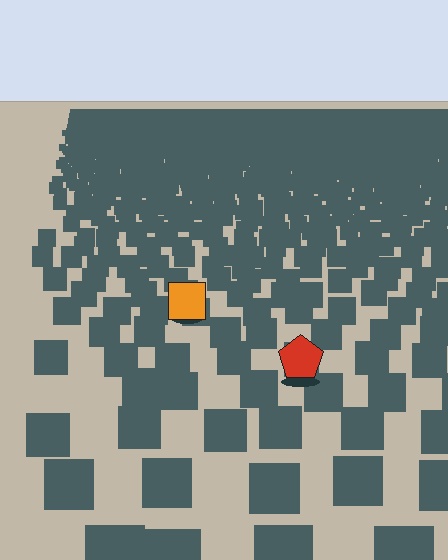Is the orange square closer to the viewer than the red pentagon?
No. The red pentagon is closer — you can tell from the texture gradient: the ground texture is coarser near it.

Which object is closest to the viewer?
The red pentagon is closest. The texture marks near it are larger and more spread out.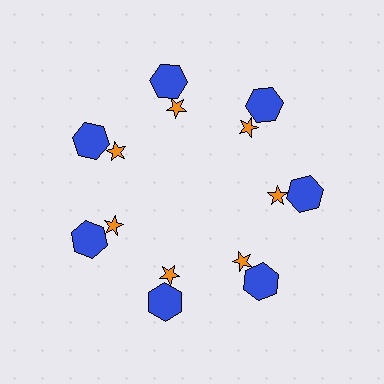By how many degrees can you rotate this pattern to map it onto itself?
The pattern maps onto itself every 51 degrees of rotation.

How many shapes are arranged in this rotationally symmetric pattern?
There are 14 shapes, arranged in 7 groups of 2.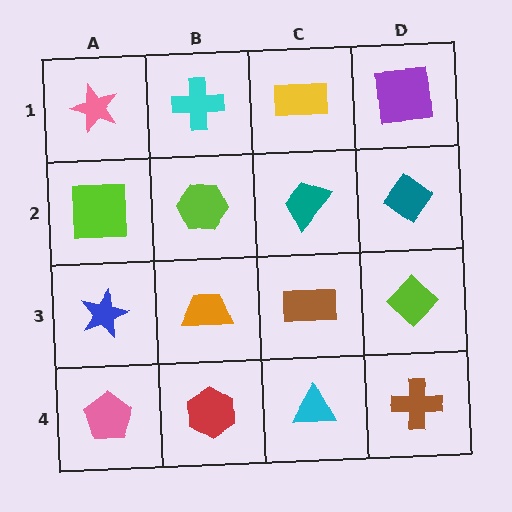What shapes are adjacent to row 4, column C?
A brown rectangle (row 3, column C), a red hexagon (row 4, column B), a brown cross (row 4, column D).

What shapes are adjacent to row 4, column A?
A blue star (row 3, column A), a red hexagon (row 4, column B).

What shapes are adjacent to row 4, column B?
An orange trapezoid (row 3, column B), a pink pentagon (row 4, column A), a cyan triangle (row 4, column C).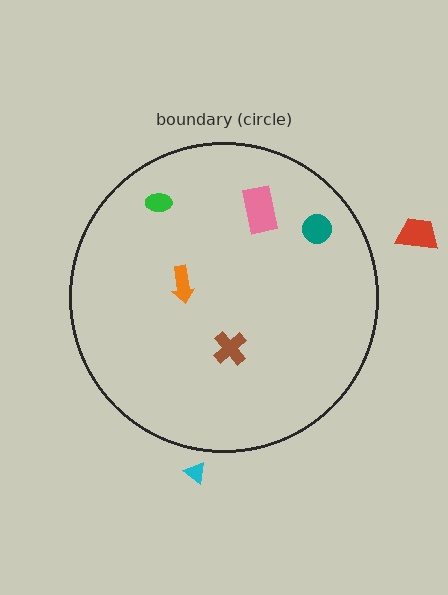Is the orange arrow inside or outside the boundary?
Inside.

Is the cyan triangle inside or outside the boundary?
Outside.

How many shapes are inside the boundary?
5 inside, 2 outside.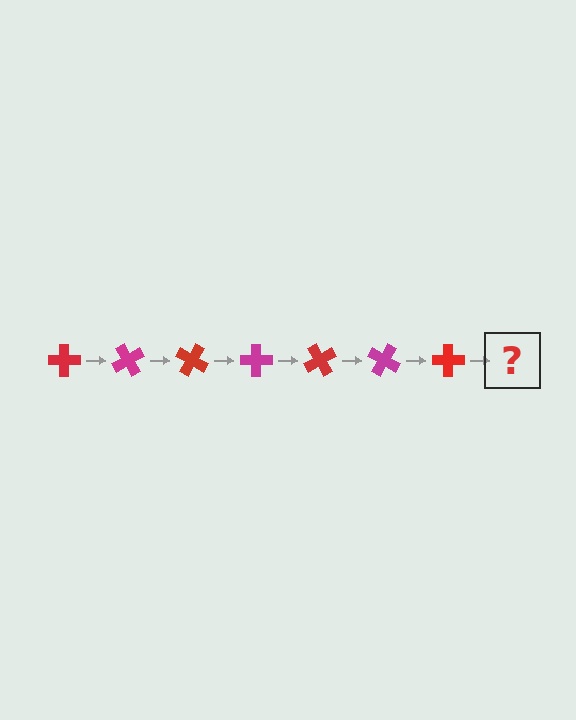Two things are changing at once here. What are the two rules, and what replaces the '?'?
The two rules are that it rotates 60 degrees each step and the color cycles through red and magenta. The '?' should be a magenta cross, rotated 420 degrees from the start.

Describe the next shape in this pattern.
It should be a magenta cross, rotated 420 degrees from the start.